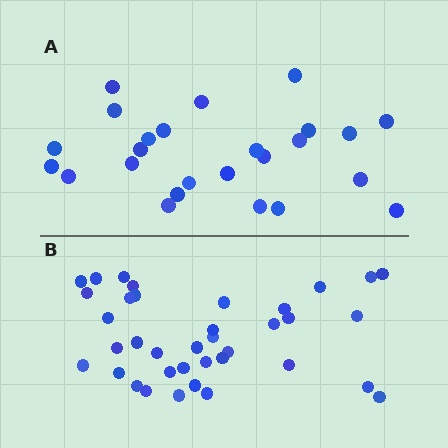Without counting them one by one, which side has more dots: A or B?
Region B (the bottom region) has more dots.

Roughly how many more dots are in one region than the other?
Region B has roughly 12 or so more dots than region A.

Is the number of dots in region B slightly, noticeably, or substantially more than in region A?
Region B has substantially more. The ratio is roughly 1.5 to 1.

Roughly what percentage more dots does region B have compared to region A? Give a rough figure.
About 50% more.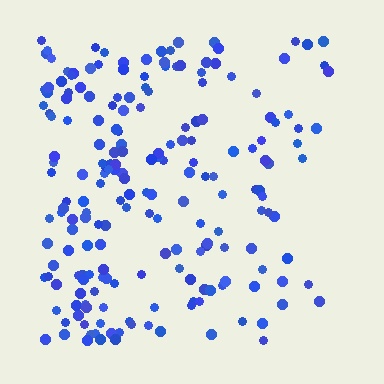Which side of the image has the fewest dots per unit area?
The right.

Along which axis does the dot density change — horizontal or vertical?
Horizontal.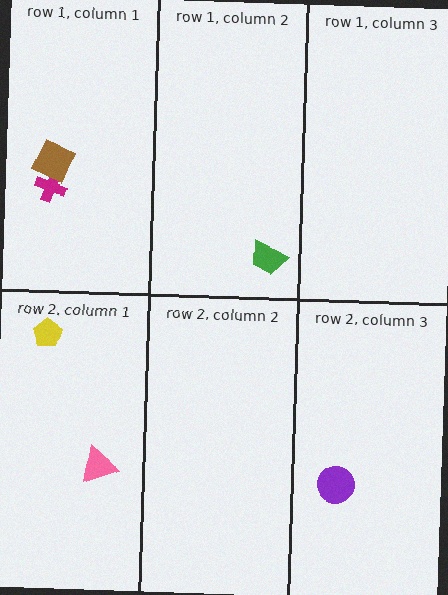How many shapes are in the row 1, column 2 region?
1.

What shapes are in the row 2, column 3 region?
The purple circle.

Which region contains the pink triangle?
The row 2, column 1 region.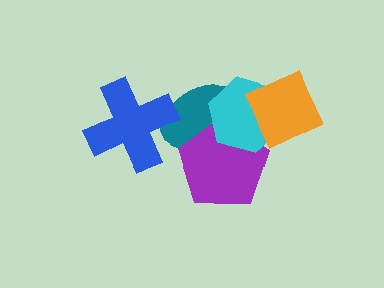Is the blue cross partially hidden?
No, no other shape covers it.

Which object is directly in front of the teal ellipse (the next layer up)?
The purple pentagon is directly in front of the teal ellipse.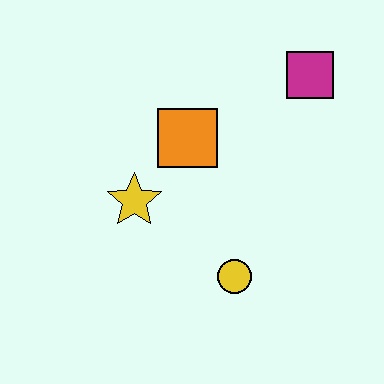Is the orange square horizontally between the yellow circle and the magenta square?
No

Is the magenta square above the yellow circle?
Yes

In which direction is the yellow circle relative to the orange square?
The yellow circle is below the orange square.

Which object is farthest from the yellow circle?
The magenta square is farthest from the yellow circle.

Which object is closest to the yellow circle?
The yellow star is closest to the yellow circle.